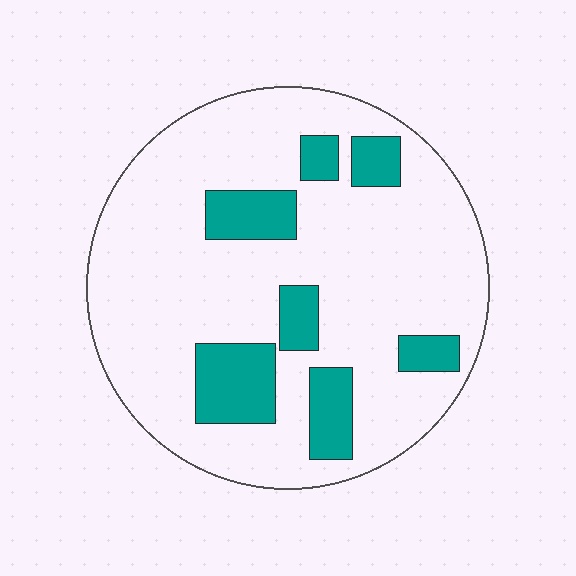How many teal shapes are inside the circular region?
7.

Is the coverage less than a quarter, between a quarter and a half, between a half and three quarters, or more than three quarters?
Less than a quarter.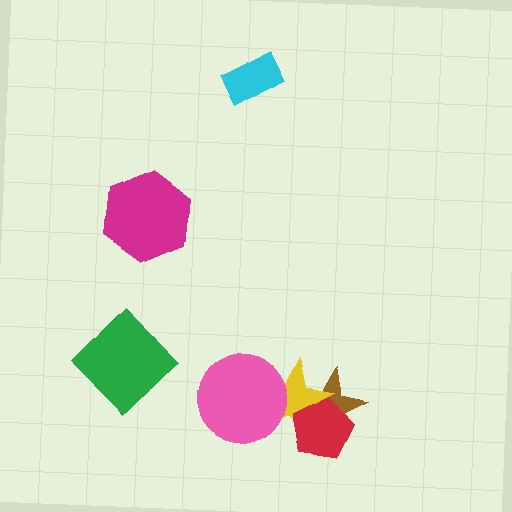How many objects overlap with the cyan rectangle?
0 objects overlap with the cyan rectangle.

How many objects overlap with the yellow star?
3 objects overlap with the yellow star.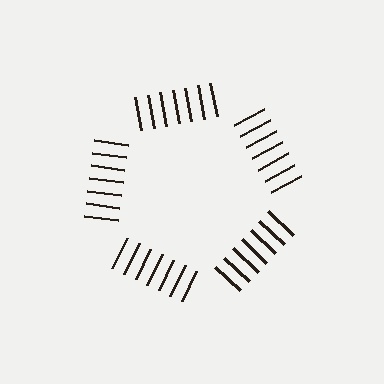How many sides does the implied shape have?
5 sides — the line-ends trace a pentagon.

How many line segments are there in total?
35 — 7 along each of the 5 edges.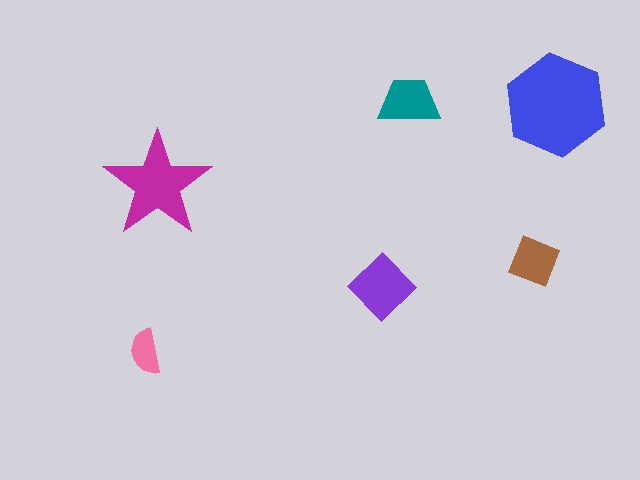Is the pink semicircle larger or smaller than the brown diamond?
Smaller.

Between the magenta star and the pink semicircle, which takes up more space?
The magenta star.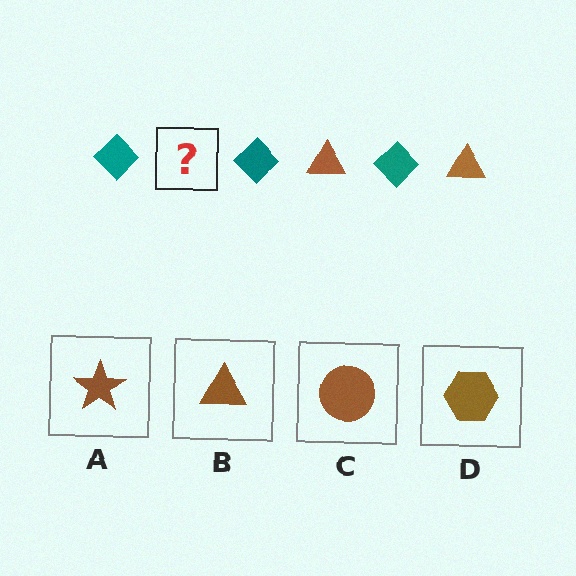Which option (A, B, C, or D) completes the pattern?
B.